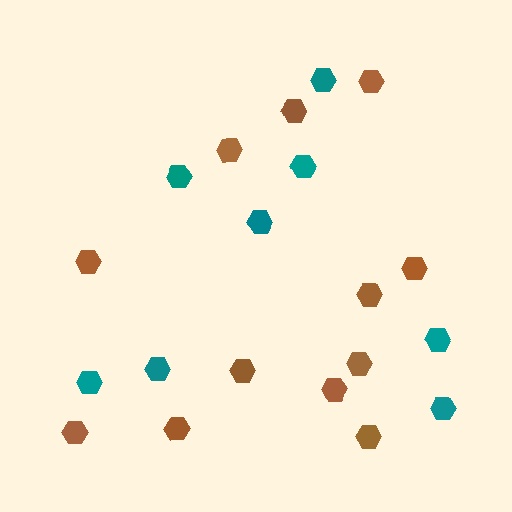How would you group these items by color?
There are 2 groups: one group of brown hexagons (12) and one group of teal hexagons (8).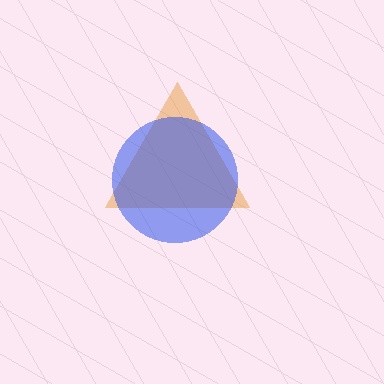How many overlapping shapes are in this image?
There are 2 overlapping shapes in the image.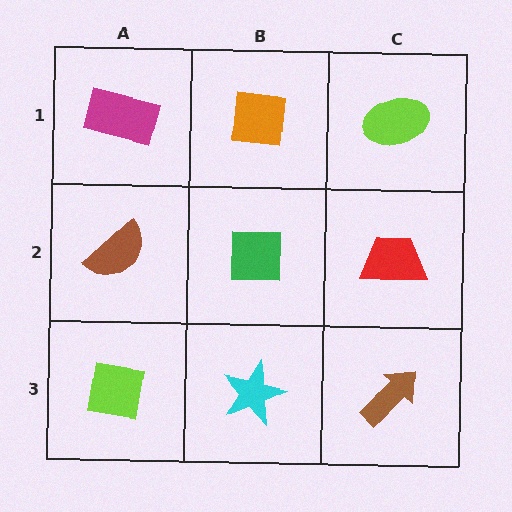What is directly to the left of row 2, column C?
A green square.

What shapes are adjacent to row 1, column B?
A green square (row 2, column B), a magenta rectangle (row 1, column A), a lime ellipse (row 1, column C).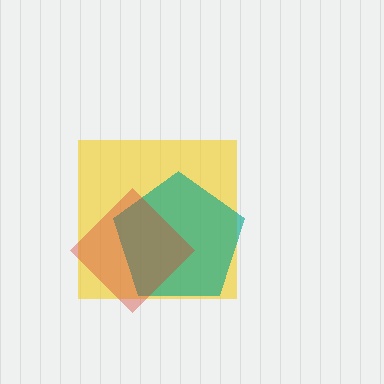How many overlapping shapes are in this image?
There are 3 overlapping shapes in the image.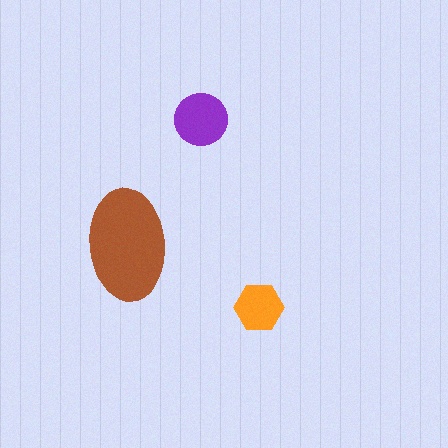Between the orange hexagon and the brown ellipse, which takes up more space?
The brown ellipse.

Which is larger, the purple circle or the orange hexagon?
The purple circle.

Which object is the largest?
The brown ellipse.